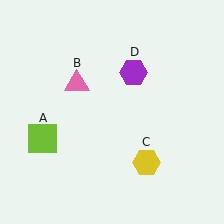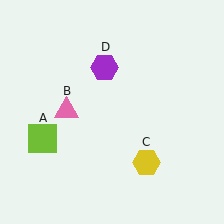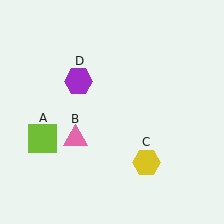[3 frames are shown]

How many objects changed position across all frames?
2 objects changed position: pink triangle (object B), purple hexagon (object D).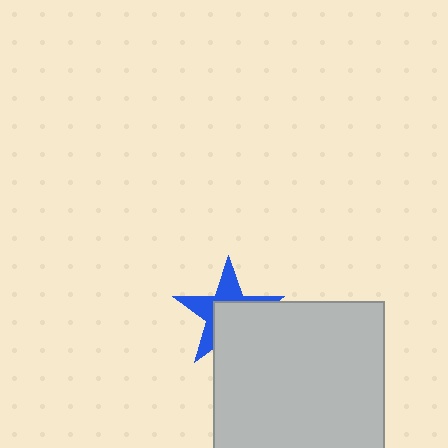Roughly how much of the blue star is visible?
About half of it is visible (roughly 49%).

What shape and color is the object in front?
The object in front is a light gray square.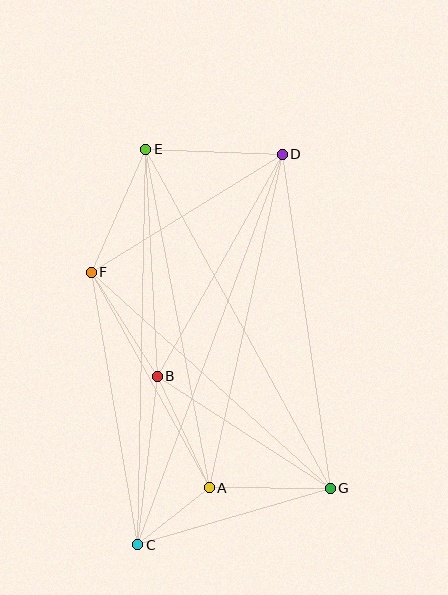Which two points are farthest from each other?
Points C and D are farthest from each other.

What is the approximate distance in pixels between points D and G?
The distance between D and G is approximately 338 pixels.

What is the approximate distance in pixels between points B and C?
The distance between B and C is approximately 169 pixels.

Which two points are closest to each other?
Points A and C are closest to each other.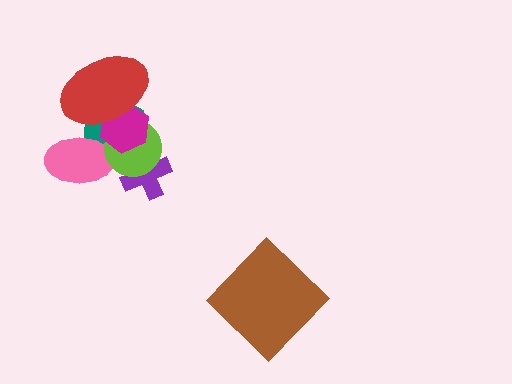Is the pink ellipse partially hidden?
Yes, it is partially covered by another shape.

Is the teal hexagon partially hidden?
Yes, it is partially covered by another shape.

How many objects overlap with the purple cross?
1 object overlaps with the purple cross.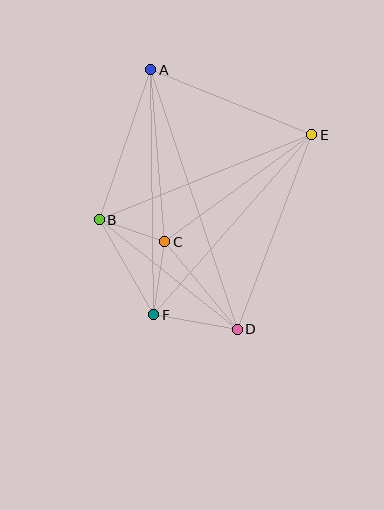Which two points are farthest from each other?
Points A and D are farthest from each other.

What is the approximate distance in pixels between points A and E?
The distance between A and E is approximately 174 pixels.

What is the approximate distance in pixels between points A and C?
The distance between A and C is approximately 172 pixels.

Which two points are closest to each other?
Points B and C are closest to each other.